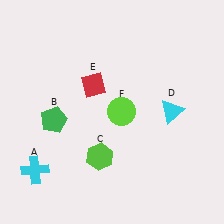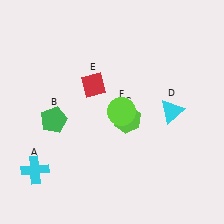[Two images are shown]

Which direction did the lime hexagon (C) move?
The lime hexagon (C) moved up.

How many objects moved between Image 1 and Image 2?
1 object moved between the two images.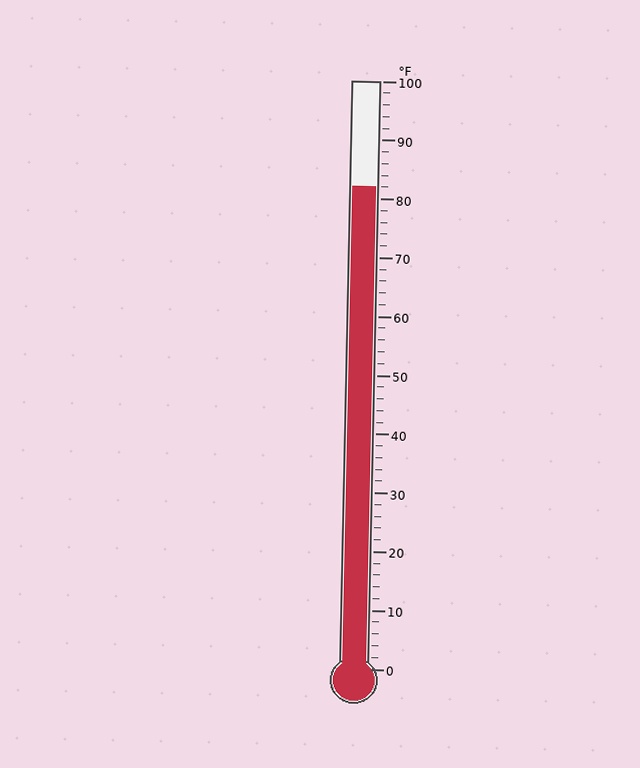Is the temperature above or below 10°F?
The temperature is above 10°F.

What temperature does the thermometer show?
The thermometer shows approximately 82°F.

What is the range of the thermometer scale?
The thermometer scale ranges from 0°F to 100°F.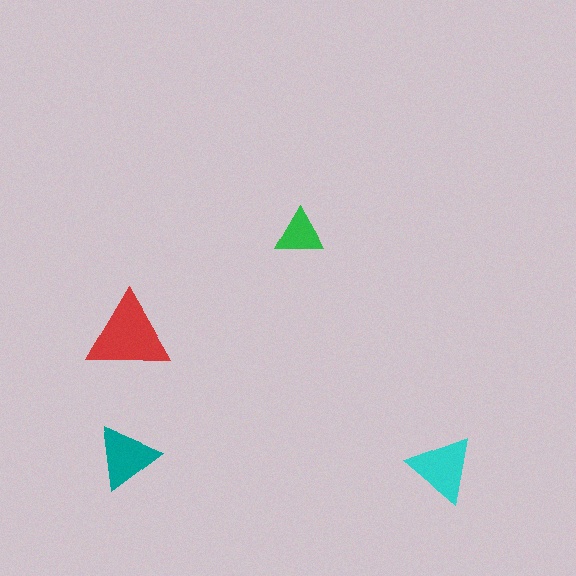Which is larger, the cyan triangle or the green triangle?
The cyan one.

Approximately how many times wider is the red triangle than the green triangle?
About 1.5 times wider.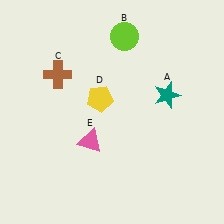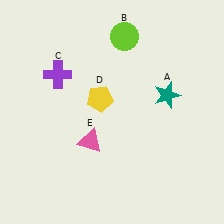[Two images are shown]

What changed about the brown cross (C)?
In Image 1, C is brown. In Image 2, it changed to purple.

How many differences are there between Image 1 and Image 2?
There is 1 difference between the two images.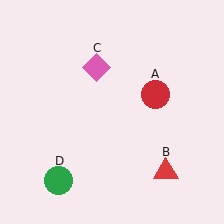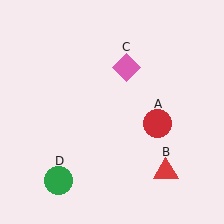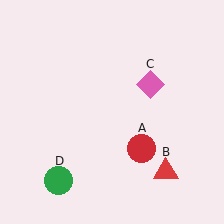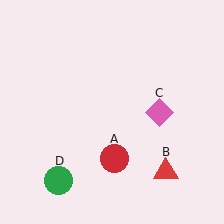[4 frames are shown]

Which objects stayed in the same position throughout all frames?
Red triangle (object B) and green circle (object D) remained stationary.